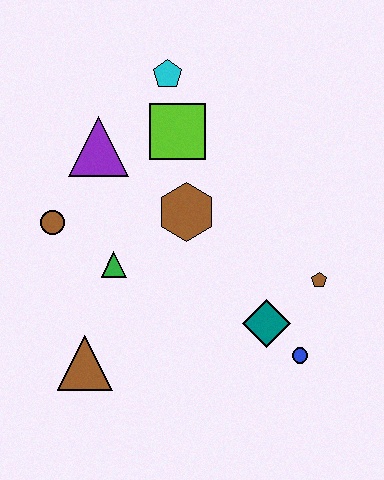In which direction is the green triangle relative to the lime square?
The green triangle is below the lime square.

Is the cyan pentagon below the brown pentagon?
No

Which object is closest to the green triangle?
The brown circle is closest to the green triangle.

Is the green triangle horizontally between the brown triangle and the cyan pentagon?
Yes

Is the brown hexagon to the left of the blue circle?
Yes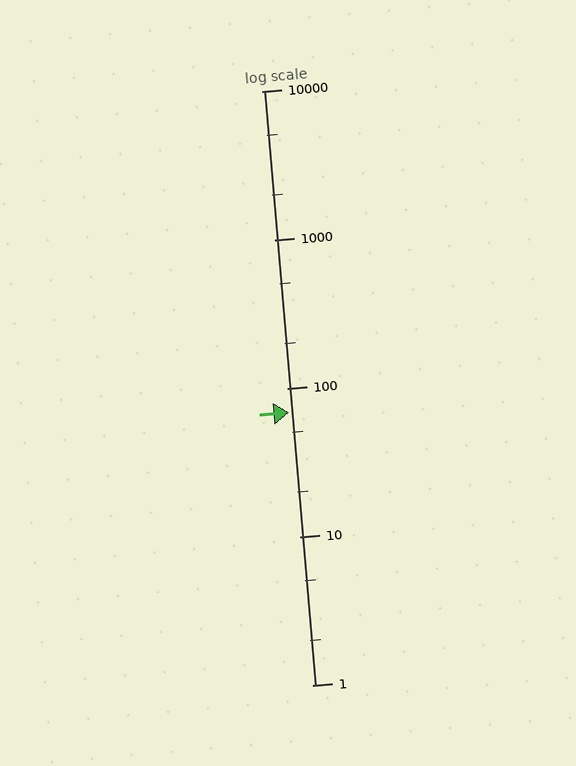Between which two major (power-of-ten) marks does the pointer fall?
The pointer is between 10 and 100.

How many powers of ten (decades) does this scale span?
The scale spans 4 decades, from 1 to 10000.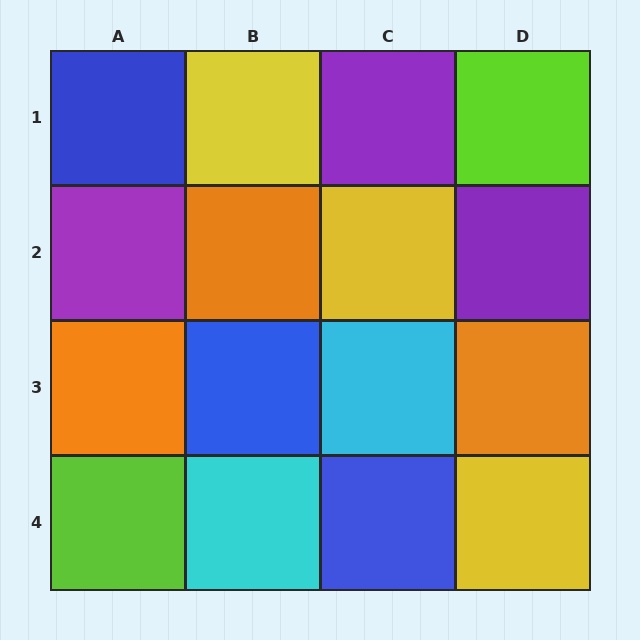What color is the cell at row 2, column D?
Purple.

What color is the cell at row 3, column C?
Cyan.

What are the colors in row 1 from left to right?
Blue, yellow, purple, lime.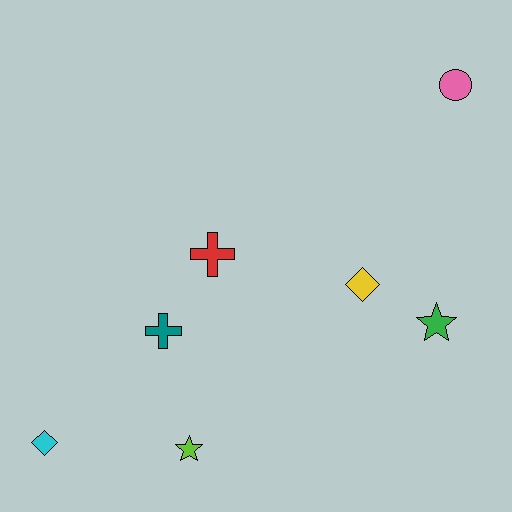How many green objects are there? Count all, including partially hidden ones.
There is 1 green object.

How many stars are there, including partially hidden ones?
There are 2 stars.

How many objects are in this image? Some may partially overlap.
There are 7 objects.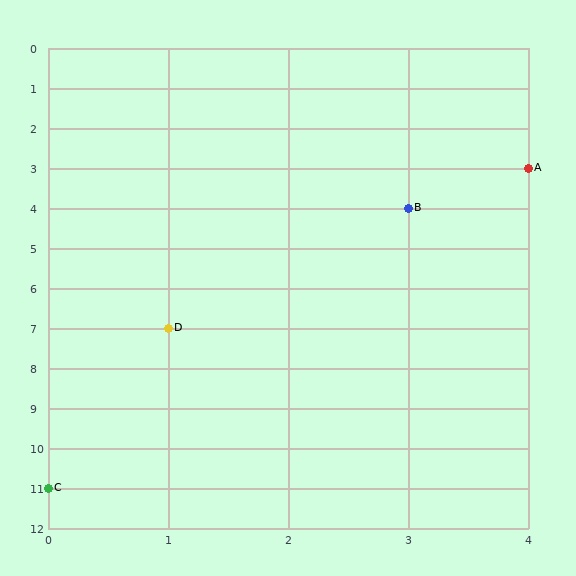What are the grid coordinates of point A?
Point A is at grid coordinates (4, 3).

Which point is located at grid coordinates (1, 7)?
Point D is at (1, 7).